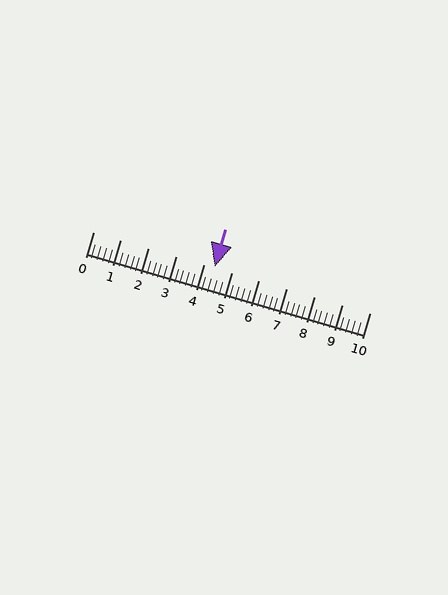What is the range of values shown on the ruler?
The ruler shows values from 0 to 10.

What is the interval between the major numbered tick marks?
The major tick marks are spaced 1 units apart.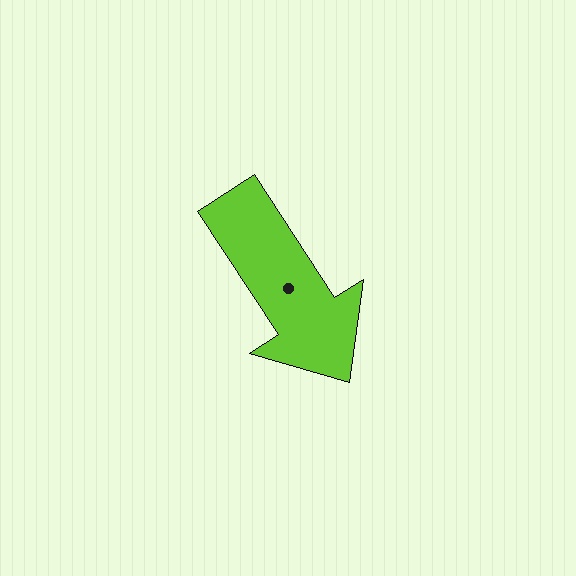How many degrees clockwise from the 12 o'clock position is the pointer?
Approximately 147 degrees.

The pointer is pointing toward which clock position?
Roughly 5 o'clock.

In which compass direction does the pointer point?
Southeast.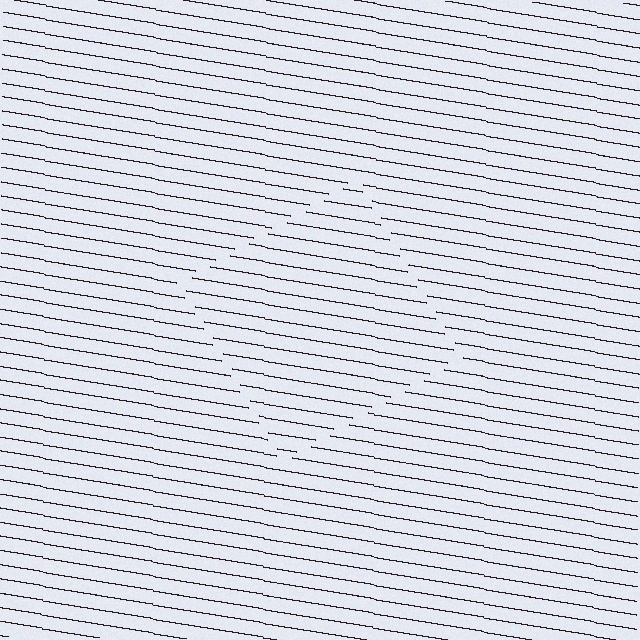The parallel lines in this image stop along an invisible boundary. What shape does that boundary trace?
An illusory square. The interior of the shape contains the same grating, shifted by half a period — the contour is defined by the phase discontinuity where line-ends from the inner and outer gratings abut.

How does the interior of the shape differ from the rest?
The interior of the shape contains the same grating, shifted by half a period — the contour is defined by the phase discontinuity where line-ends from the inner and outer gratings abut.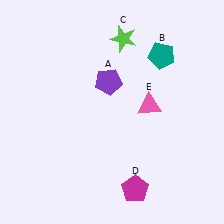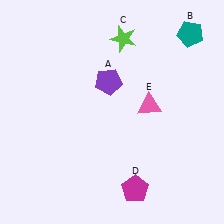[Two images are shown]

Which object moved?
The teal pentagon (B) moved right.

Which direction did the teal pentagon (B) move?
The teal pentagon (B) moved right.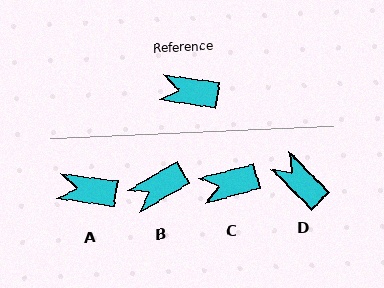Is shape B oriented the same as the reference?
No, it is off by about 38 degrees.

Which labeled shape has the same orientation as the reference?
A.